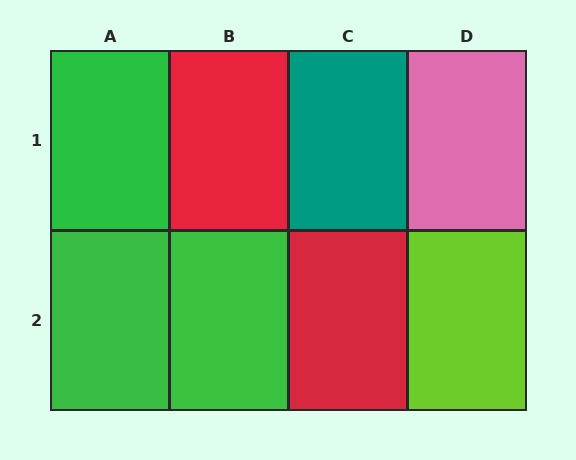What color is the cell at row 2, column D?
Lime.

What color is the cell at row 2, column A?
Green.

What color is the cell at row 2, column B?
Green.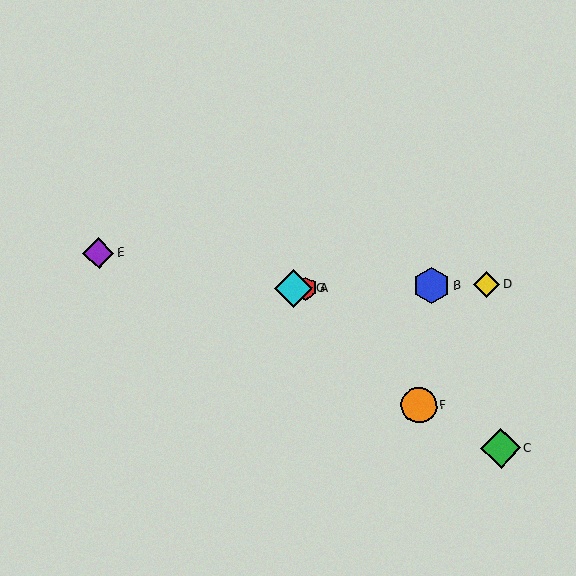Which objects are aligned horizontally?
Objects A, B, D, G are aligned horizontally.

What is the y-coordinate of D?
Object D is at y≈284.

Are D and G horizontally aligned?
Yes, both are at y≈284.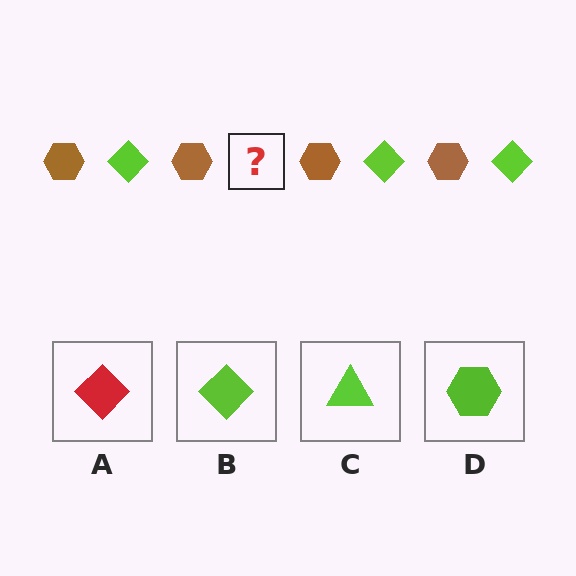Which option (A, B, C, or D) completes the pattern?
B.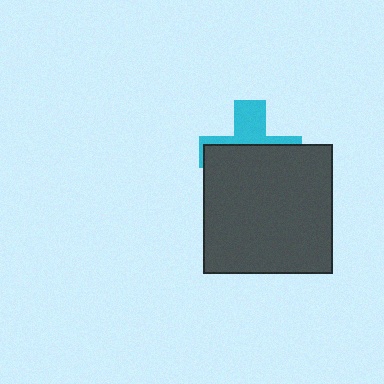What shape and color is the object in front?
The object in front is a dark gray square.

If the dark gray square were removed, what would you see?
You would see the complete cyan cross.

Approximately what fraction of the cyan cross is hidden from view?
Roughly 63% of the cyan cross is hidden behind the dark gray square.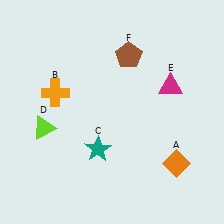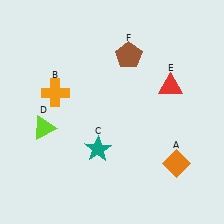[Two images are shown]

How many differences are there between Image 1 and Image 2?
There is 1 difference between the two images.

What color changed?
The triangle (E) changed from magenta in Image 1 to red in Image 2.